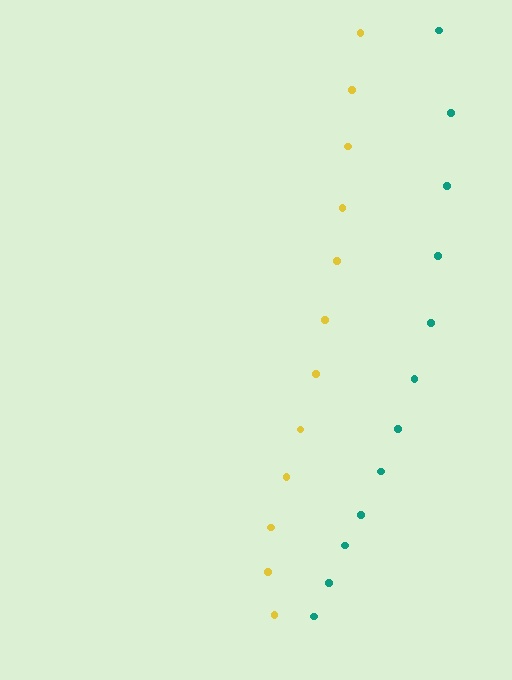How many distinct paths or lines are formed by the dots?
There are 2 distinct paths.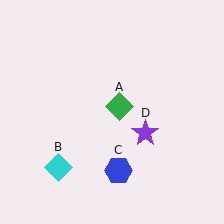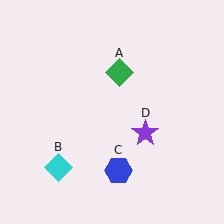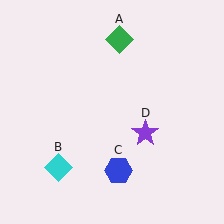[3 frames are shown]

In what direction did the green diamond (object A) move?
The green diamond (object A) moved up.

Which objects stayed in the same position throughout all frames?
Cyan diamond (object B) and blue hexagon (object C) and purple star (object D) remained stationary.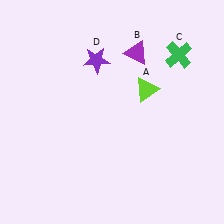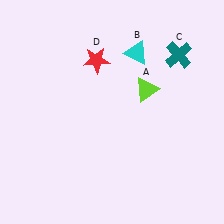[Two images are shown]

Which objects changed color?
B changed from purple to cyan. C changed from green to teal. D changed from purple to red.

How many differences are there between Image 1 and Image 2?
There are 3 differences between the two images.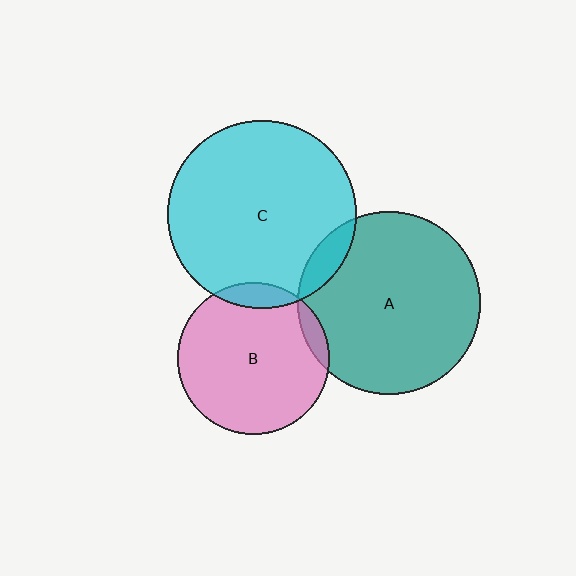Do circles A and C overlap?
Yes.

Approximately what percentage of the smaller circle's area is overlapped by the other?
Approximately 10%.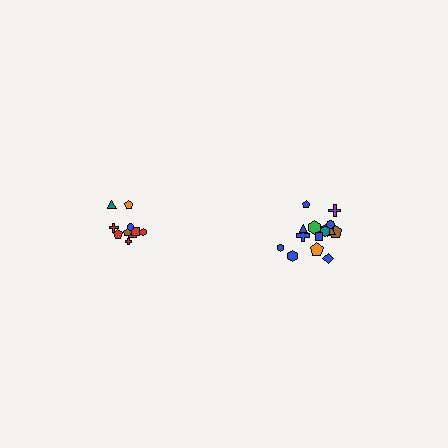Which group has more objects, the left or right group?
The right group.